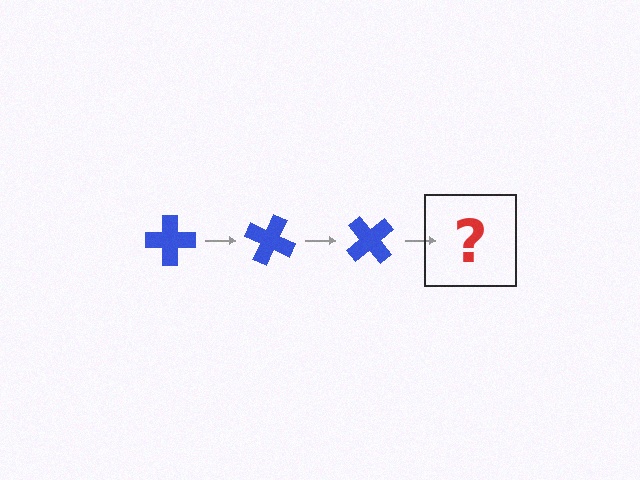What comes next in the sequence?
The next element should be a blue cross rotated 75 degrees.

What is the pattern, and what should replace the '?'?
The pattern is that the cross rotates 25 degrees each step. The '?' should be a blue cross rotated 75 degrees.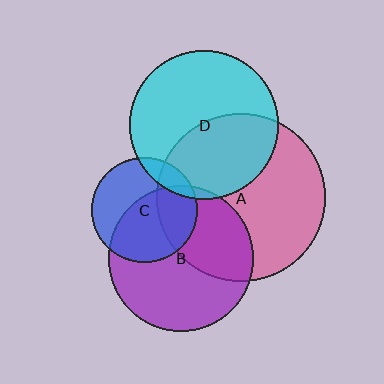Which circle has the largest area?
Circle A (pink).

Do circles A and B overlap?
Yes.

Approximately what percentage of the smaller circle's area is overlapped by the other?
Approximately 40%.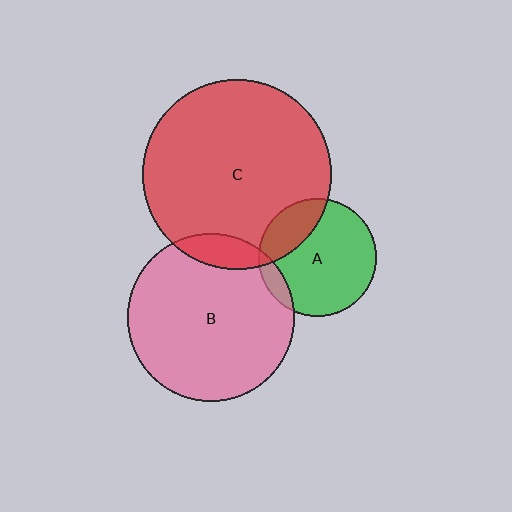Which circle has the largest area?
Circle C (red).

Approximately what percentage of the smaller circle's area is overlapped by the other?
Approximately 25%.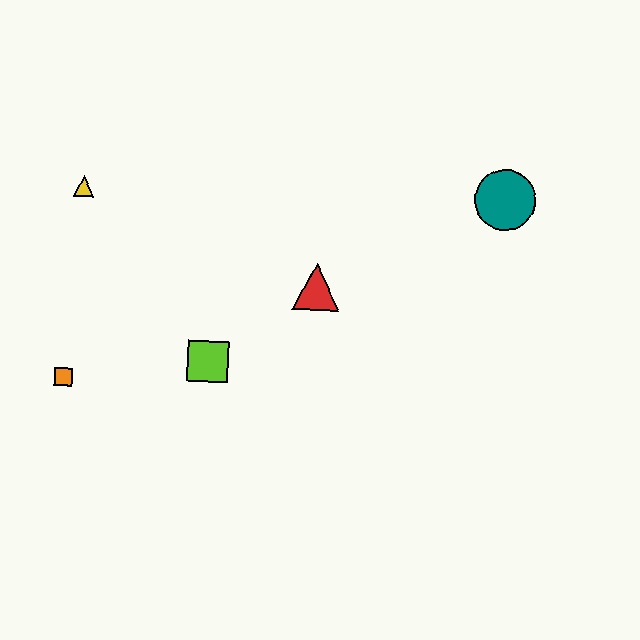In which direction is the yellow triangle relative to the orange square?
The yellow triangle is above the orange square.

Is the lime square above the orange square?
Yes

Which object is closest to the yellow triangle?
The orange square is closest to the yellow triangle.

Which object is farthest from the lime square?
The teal circle is farthest from the lime square.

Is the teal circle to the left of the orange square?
No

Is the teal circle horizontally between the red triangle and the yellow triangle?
No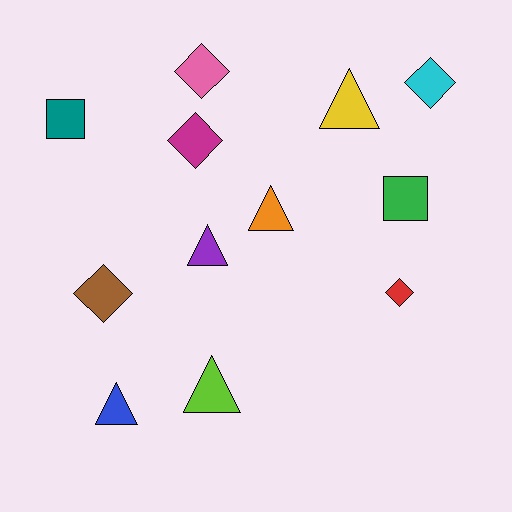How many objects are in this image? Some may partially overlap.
There are 12 objects.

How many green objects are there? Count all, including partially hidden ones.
There is 1 green object.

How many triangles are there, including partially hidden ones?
There are 5 triangles.